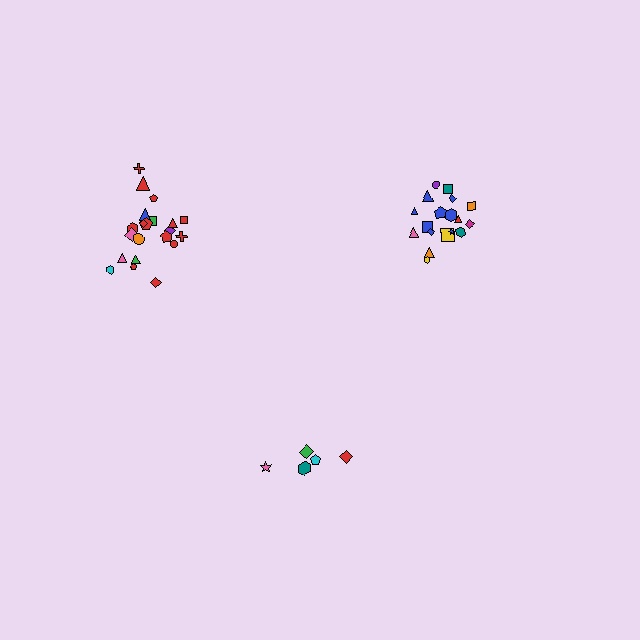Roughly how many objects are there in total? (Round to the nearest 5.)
Roughly 45 objects in total.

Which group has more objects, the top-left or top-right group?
The top-left group.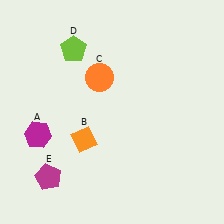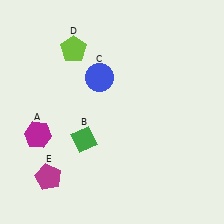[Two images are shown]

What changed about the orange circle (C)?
In Image 1, C is orange. In Image 2, it changed to blue.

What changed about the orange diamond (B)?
In Image 1, B is orange. In Image 2, it changed to green.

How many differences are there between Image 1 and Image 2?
There are 2 differences between the two images.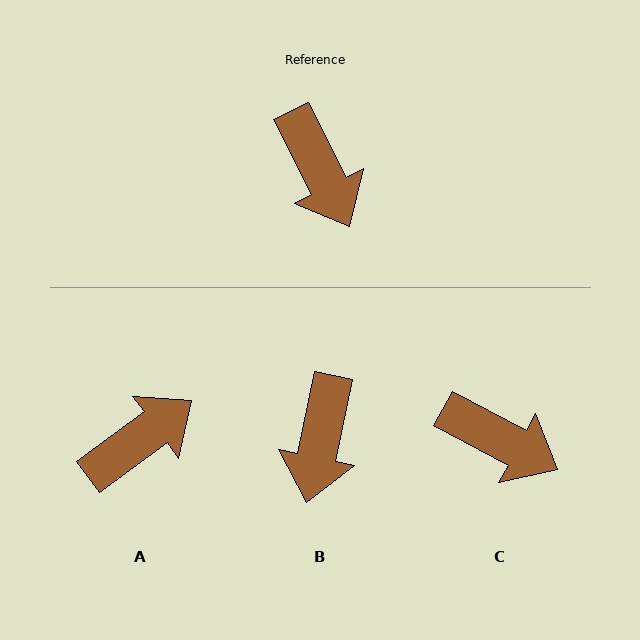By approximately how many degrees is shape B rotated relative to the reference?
Approximately 38 degrees clockwise.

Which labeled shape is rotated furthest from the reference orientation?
A, about 100 degrees away.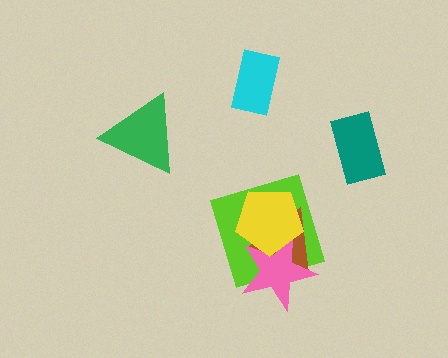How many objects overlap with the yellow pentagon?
3 objects overlap with the yellow pentagon.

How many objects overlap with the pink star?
3 objects overlap with the pink star.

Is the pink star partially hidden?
Yes, it is partially covered by another shape.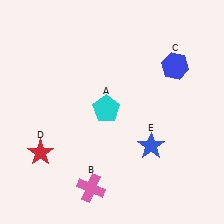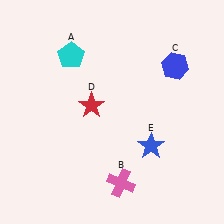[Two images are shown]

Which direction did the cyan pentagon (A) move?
The cyan pentagon (A) moved up.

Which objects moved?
The objects that moved are: the cyan pentagon (A), the pink cross (B), the red star (D).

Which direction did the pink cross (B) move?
The pink cross (B) moved right.